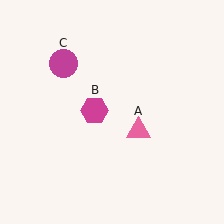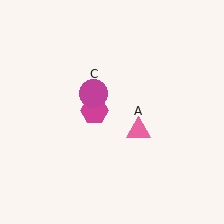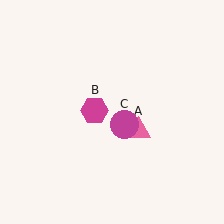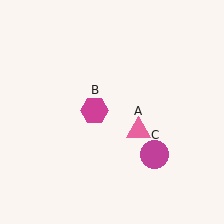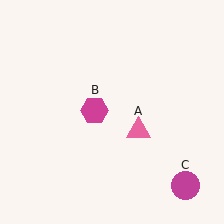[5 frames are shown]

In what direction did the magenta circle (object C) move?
The magenta circle (object C) moved down and to the right.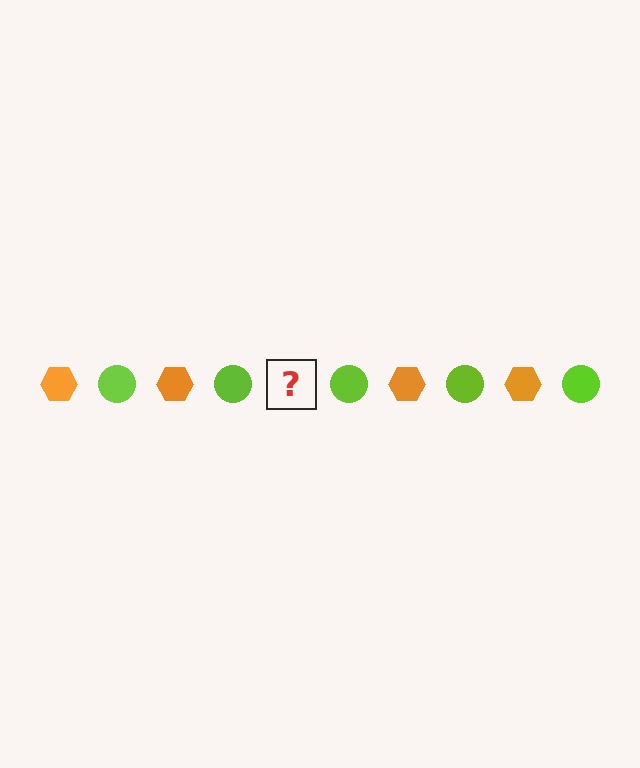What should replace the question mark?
The question mark should be replaced with an orange hexagon.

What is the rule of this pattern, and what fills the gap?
The rule is that the pattern alternates between orange hexagon and lime circle. The gap should be filled with an orange hexagon.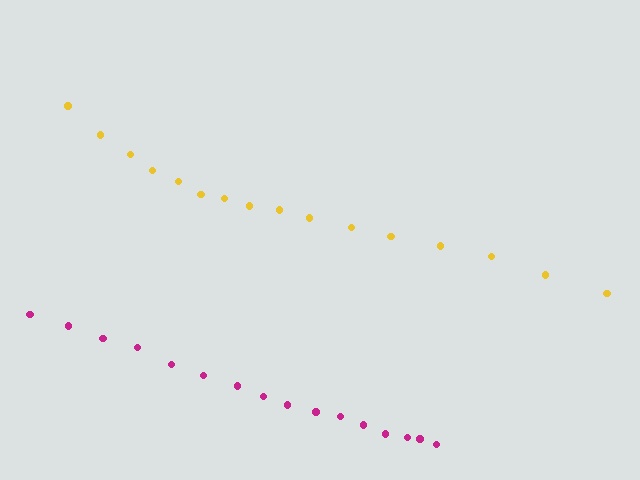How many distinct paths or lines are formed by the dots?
There are 2 distinct paths.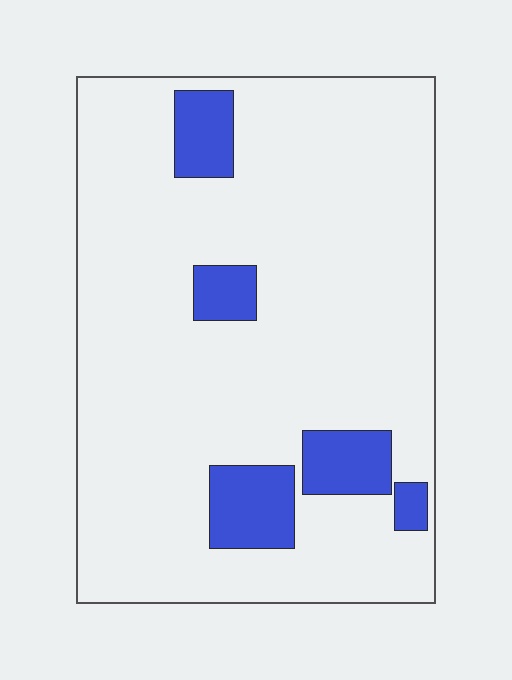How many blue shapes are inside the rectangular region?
5.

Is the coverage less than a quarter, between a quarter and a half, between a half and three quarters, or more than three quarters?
Less than a quarter.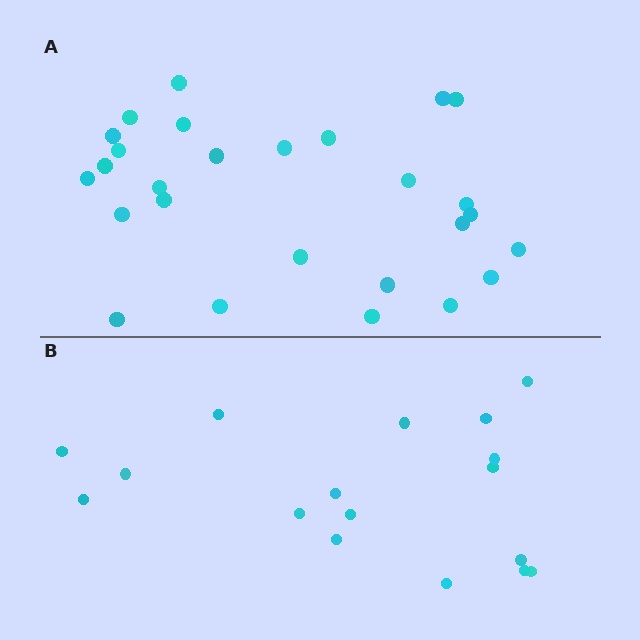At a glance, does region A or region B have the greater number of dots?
Region A (the top region) has more dots.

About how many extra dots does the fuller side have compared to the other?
Region A has roughly 10 or so more dots than region B.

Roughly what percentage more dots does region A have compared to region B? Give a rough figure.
About 60% more.